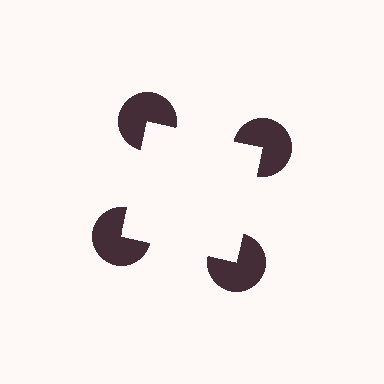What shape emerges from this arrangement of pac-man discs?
An illusory square — its edges are inferred from the aligned wedge cuts in the pac-man discs, not physically drawn.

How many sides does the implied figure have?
4 sides.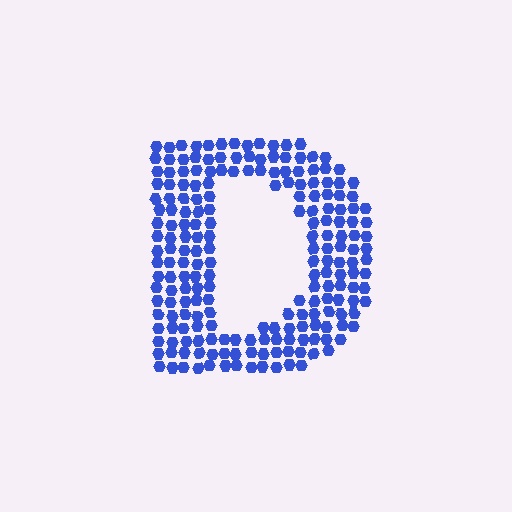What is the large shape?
The large shape is the letter D.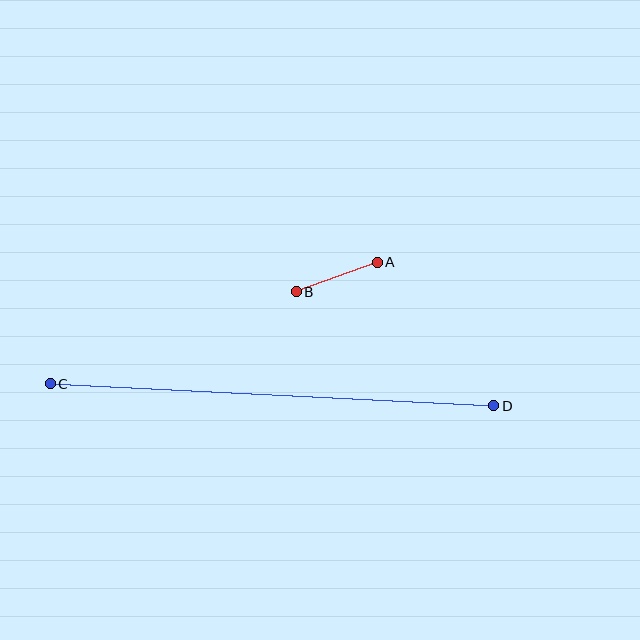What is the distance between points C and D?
The distance is approximately 444 pixels.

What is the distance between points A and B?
The distance is approximately 86 pixels.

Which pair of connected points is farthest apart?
Points C and D are farthest apart.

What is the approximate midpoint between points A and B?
The midpoint is at approximately (337, 277) pixels.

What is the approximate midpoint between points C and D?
The midpoint is at approximately (272, 395) pixels.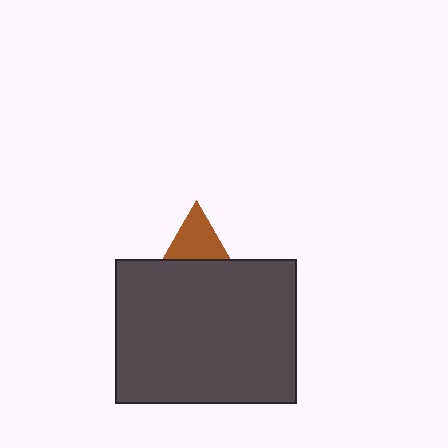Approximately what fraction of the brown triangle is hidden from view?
Roughly 69% of the brown triangle is hidden behind the dark gray rectangle.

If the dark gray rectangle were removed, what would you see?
You would see the complete brown triangle.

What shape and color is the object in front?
The object in front is a dark gray rectangle.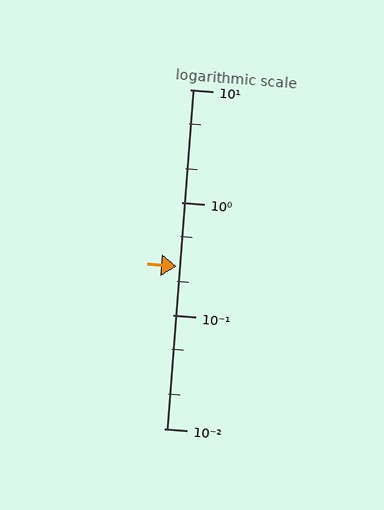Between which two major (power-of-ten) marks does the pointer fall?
The pointer is between 0.1 and 1.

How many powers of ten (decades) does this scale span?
The scale spans 3 decades, from 0.01 to 10.